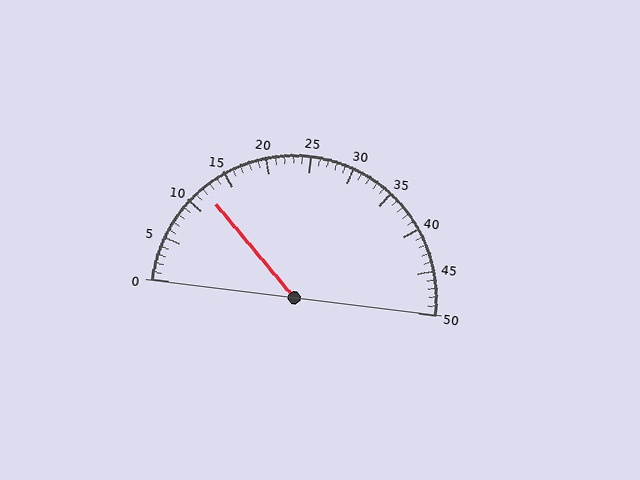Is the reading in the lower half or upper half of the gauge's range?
The reading is in the lower half of the range (0 to 50).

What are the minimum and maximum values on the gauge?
The gauge ranges from 0 to 50.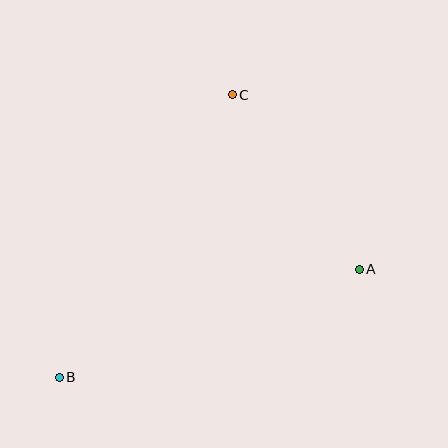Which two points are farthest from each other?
Points B and C are farthest from each other.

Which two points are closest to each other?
Points A and C are closest to each other.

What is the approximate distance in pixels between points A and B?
The distance between A and B is approximately 319 pixels.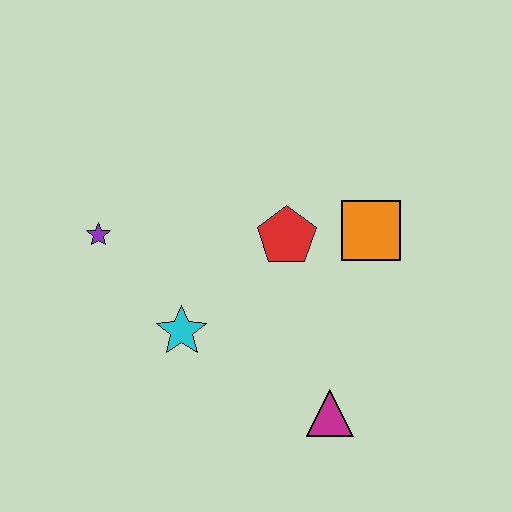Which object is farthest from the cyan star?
The orange square is farthest from the cyan star.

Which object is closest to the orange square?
The red pentagon is closest to the orange square.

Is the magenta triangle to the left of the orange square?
Yes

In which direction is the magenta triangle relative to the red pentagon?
The magenta triangle is below the red pentagon.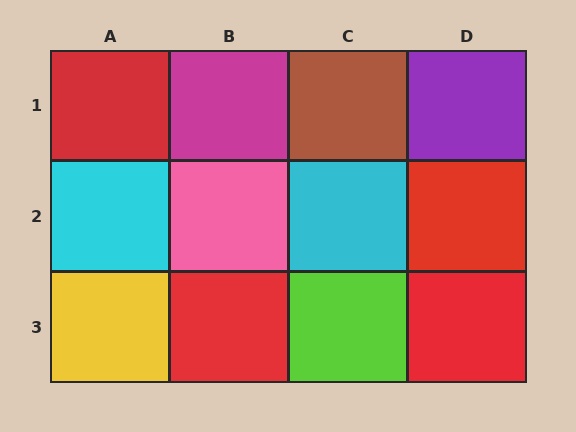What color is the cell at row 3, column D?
Red.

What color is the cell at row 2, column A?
Cyan.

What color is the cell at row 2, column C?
Cyan.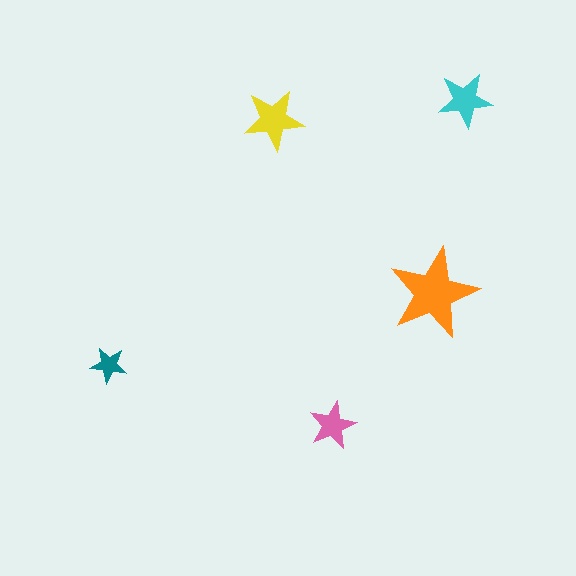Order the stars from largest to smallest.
the orange one, the yellow one, the cyan one, the pink one, the teal one.